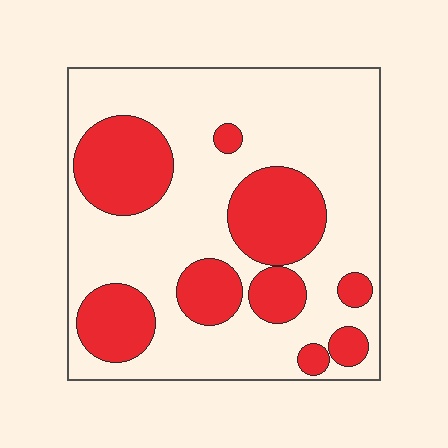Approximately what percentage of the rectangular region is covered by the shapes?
Approximately 30%.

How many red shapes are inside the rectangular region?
9.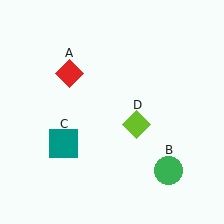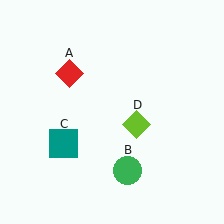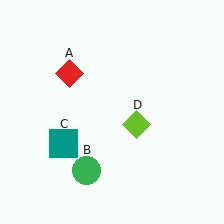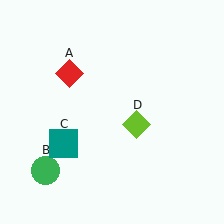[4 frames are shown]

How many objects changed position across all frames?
1 object changed position: green circle (object B).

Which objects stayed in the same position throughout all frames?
Red diamond (object A) and teal square (object C) and lime diamond (object D) remained stationary.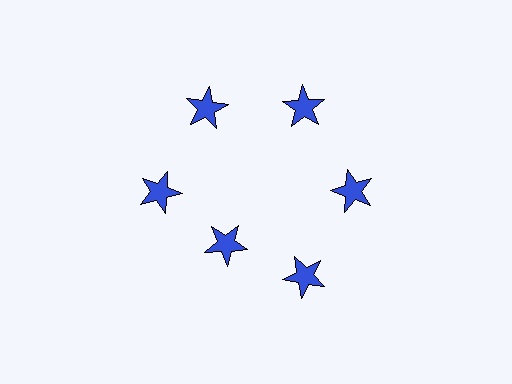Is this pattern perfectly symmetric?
No. The 6 blue stars are arranged in a ring, but one element near the 7 o'clock position is pulled inward toward the center, breaking the 6-fold rotational symmetry.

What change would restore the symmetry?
The symmetry would be restored by moving it outward, back onto the ring so that all 6 stars sit at equal angles and equal distance from the center.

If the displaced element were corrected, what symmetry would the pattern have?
It would have 6-fold rotational symmetry — the pattern would map onto itself every 60 degrees.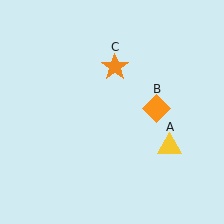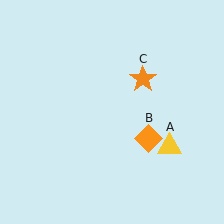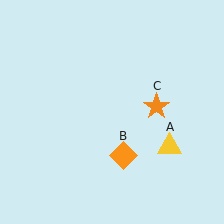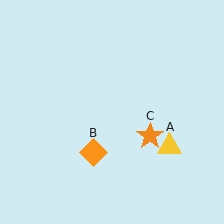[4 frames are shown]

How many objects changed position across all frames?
2 objects changed position: orange diamond (object B), orange star (object C).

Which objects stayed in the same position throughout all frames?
Yellow triangle (object A) remained stationary.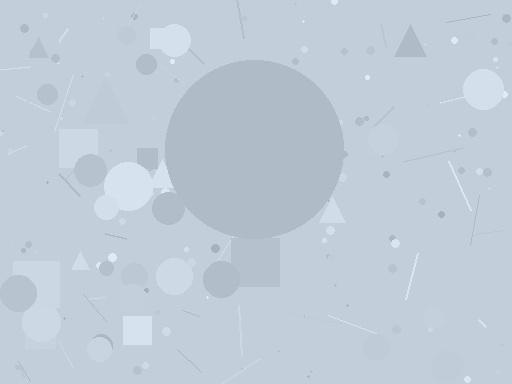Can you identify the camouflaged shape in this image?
The camouflaged shape is a circle.